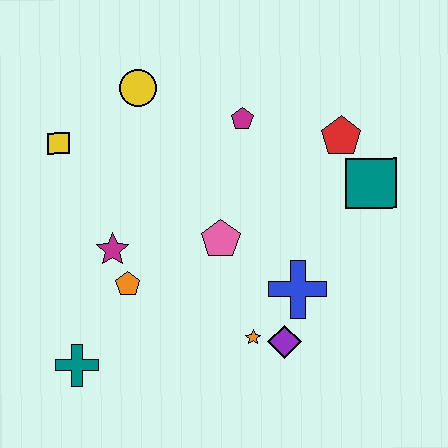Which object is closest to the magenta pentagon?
The red pentagon is closest to the magenta pentagon.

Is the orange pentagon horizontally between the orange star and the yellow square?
Yes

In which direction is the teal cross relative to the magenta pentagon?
The teal cross is below the magenta pentagon.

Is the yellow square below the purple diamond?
No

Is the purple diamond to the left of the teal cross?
No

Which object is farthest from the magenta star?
The teal square is farthest from the magenta star.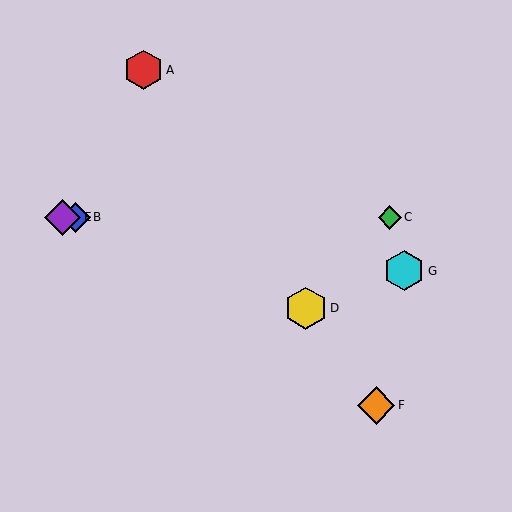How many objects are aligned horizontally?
3 objects (B, C, E) are aligned horizontally.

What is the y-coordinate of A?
Object A is at y≈70.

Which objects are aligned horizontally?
Objects B, C, E are aligned horizontally.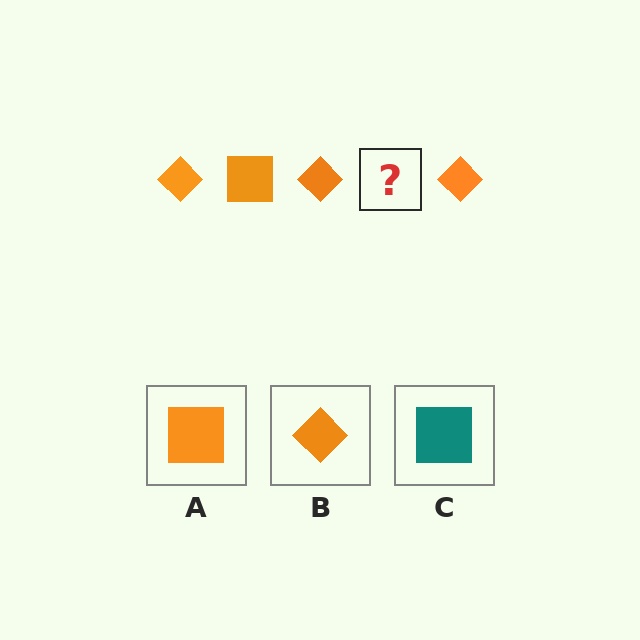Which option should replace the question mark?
Option A.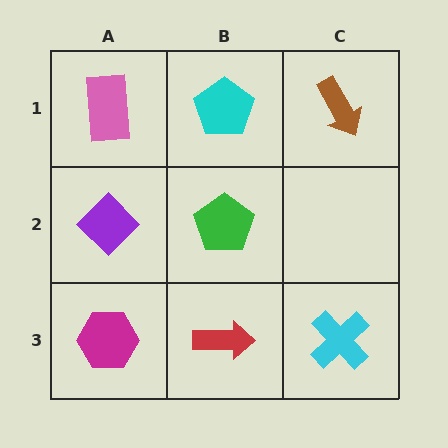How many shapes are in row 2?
2 shapes.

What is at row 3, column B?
A red arrow.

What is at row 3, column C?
A cyan cross.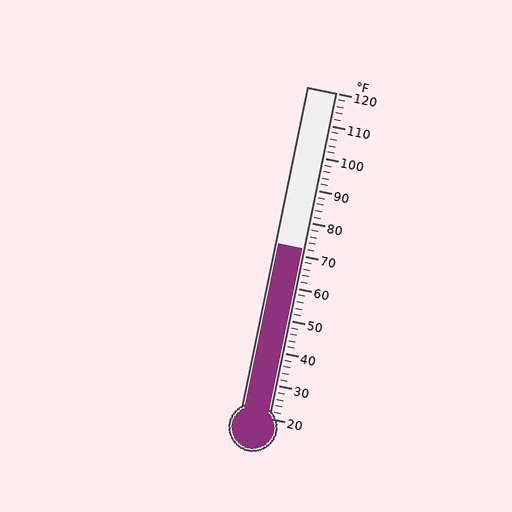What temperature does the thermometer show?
The thermometer shows approximately 72°F.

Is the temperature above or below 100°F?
The temperature is below 100°F.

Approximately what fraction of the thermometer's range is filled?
The thermometer is filled to approximately 50% of its range.